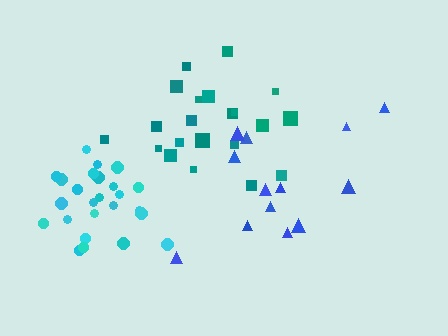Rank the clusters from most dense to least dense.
cyan, teal, blue.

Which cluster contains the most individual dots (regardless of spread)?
Cyan (25).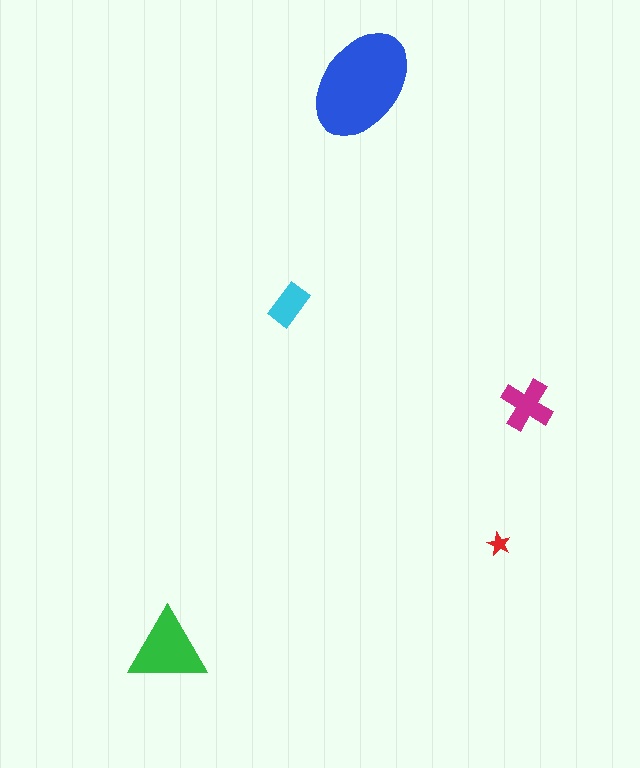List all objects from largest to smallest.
The blue ellipse, the green triangle, the magenta cross, the cyan rectangle, the red star.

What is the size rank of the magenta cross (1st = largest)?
3rd.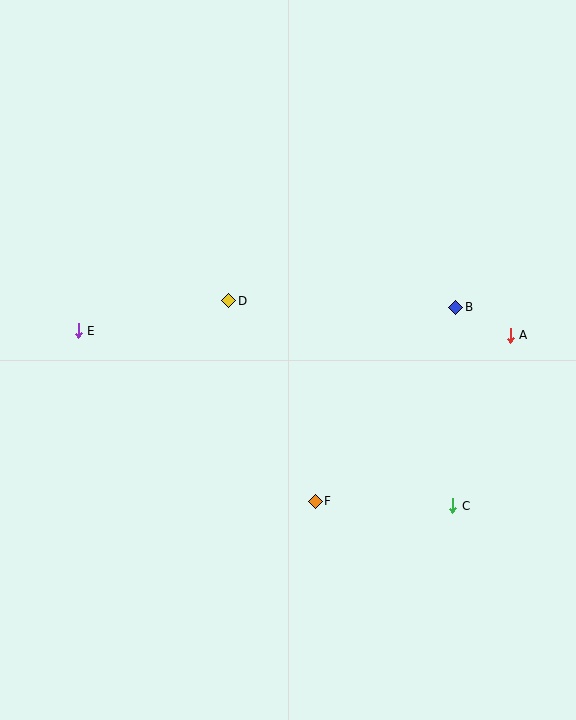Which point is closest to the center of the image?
Point D at (229, 301) is closest to the center.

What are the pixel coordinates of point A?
Point A is at (510, 335).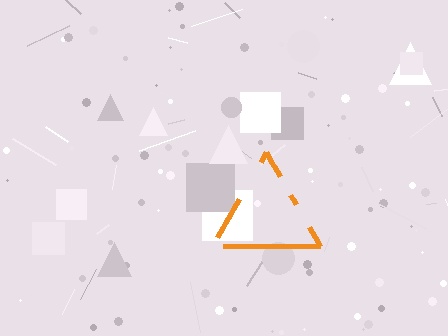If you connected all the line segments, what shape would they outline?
They would outline a triangle.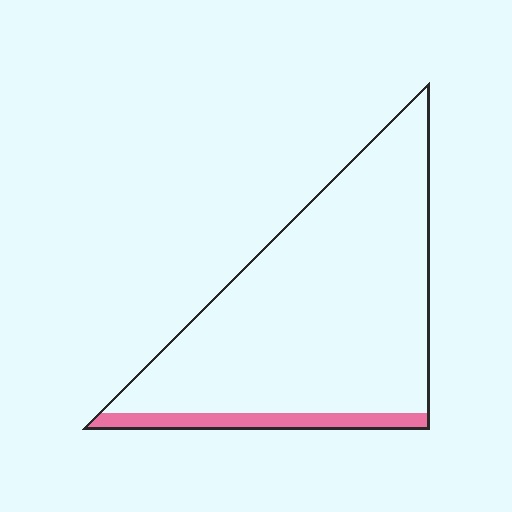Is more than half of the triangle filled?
No.